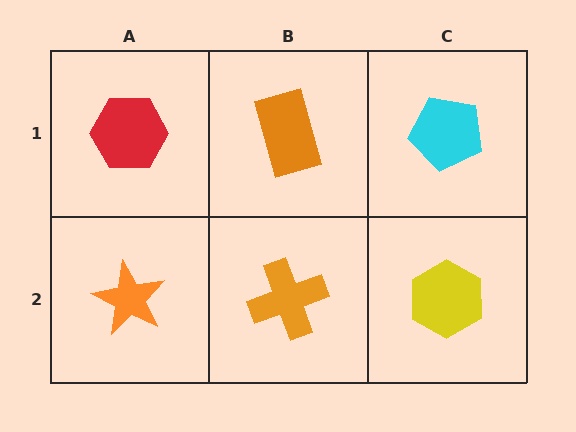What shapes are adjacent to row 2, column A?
A red hexagon (row 1, column A), an orange cross (row 2, column B).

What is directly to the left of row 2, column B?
An orange star.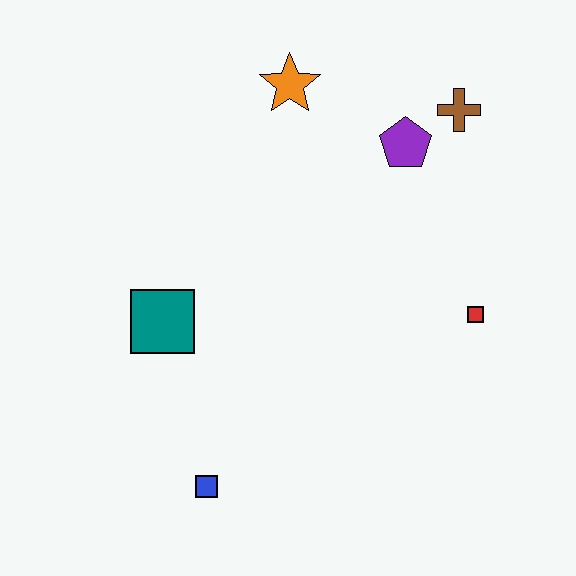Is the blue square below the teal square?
Yes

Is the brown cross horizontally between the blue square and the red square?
Yes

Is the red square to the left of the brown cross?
No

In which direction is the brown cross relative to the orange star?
The brown cross is to the right of the orange star.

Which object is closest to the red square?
The purple pentagon is closest to the red square.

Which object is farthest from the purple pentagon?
The blue square is farthest from the purple pentagon.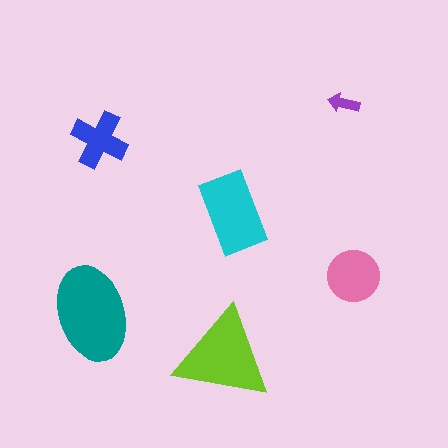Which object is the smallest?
The purple arrow.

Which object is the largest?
The teal ellipse.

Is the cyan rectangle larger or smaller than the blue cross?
Larger.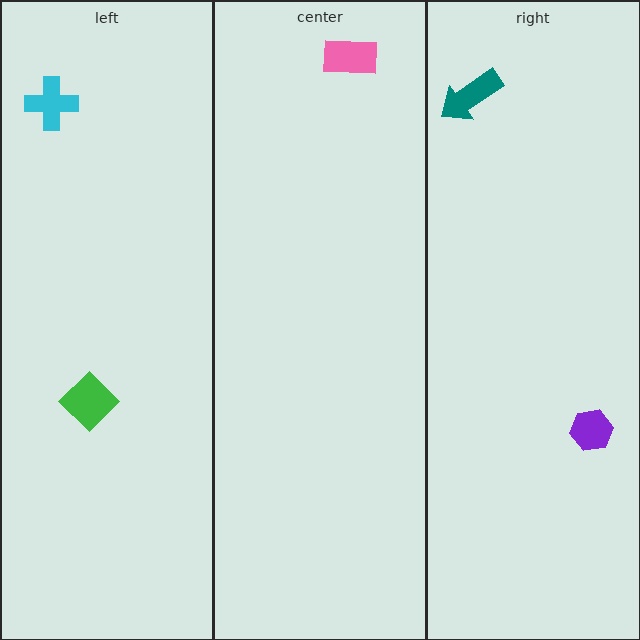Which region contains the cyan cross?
The left region.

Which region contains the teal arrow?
The right region.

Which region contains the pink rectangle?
The center region.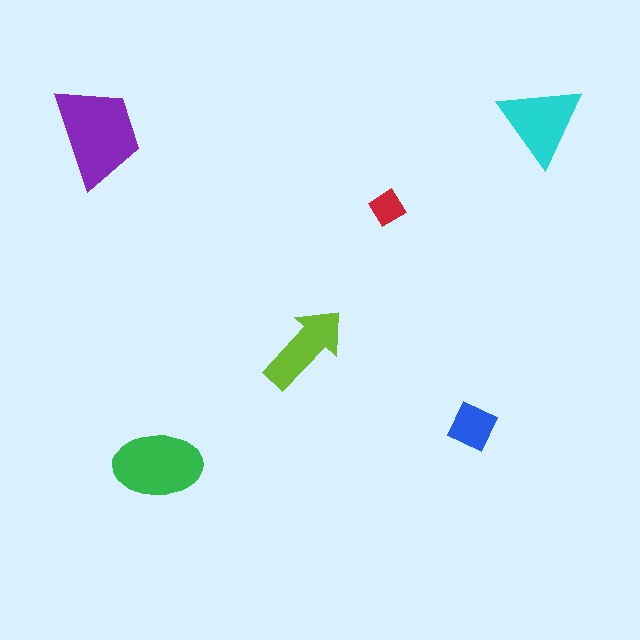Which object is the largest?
The purple trapezoid.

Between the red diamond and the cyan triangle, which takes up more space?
The cyan triangle.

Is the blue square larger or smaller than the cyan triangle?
Smaller.